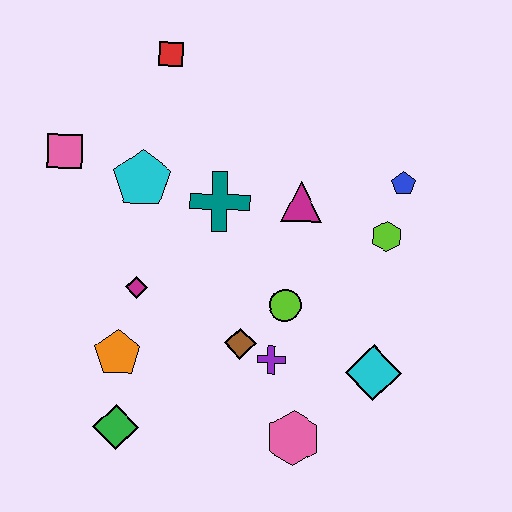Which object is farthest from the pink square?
The cyan diamond is farthest from the pink square.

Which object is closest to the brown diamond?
The purple cross is closest to the brown diamond.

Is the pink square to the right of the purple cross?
No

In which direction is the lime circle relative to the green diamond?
The lime circle is to the right of the green diamond.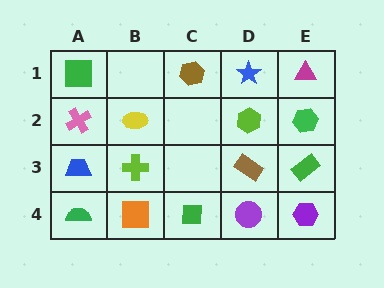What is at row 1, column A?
A green square.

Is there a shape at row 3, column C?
No, that cell is empty.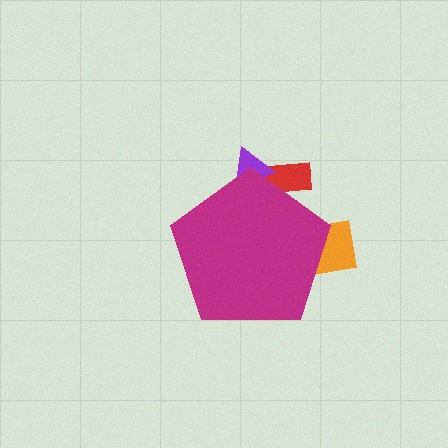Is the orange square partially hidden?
Yes, the orange square is partially hidden behind the magenta pentagon.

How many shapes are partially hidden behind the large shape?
3 shapes are partially hidden.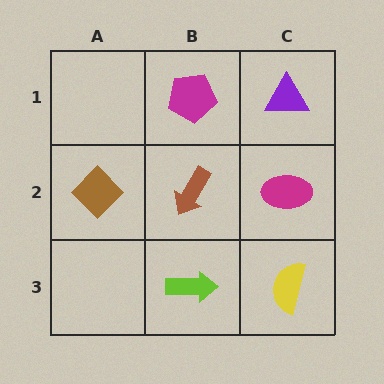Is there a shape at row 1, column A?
No, that cell is empty.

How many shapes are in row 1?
2 shapes.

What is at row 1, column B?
A magenta pentagon.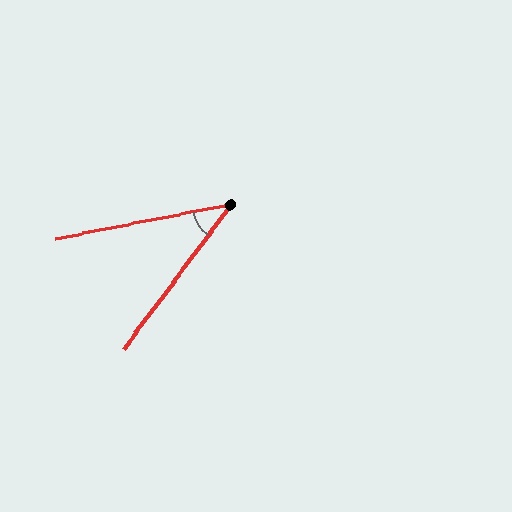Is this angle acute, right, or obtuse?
It is acute.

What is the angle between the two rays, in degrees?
Approximately 42 degrees.